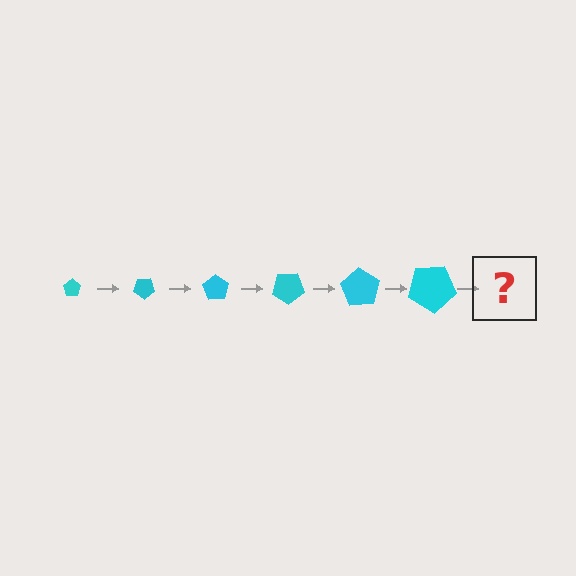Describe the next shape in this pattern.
It should be a pentagon, larger than the previous one and rotated 210 degrees from the start.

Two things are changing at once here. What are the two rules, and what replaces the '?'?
The two rules are that the pentagon grows larger each step and it rotates 35 degrees each step. The '?' should be a pentagon, larger than the previous one and rotated 210 degrees from the start.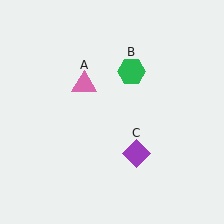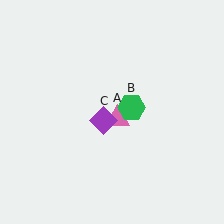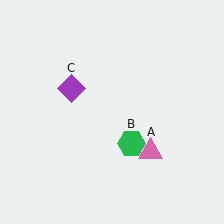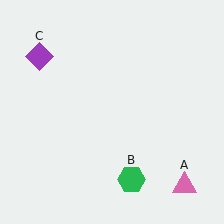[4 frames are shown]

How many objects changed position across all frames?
3 objects changed position: pink triangle (object A), green hexagon (object B), purple diamond (object C).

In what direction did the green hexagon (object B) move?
The green hexagon (object B) moved down.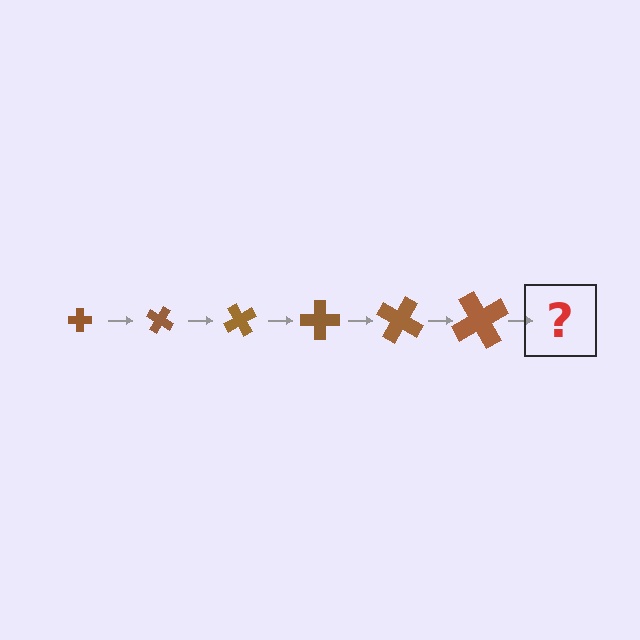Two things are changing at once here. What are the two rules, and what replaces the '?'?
The two rules are that the cross grows larger each step and it rotates 30 degrees each step. The '?' should be a cross, larger than the previous one and rotated 180 degrees from the start.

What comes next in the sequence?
The next element should be a cross, larger than the previous one and rotated 180 degrees from the start.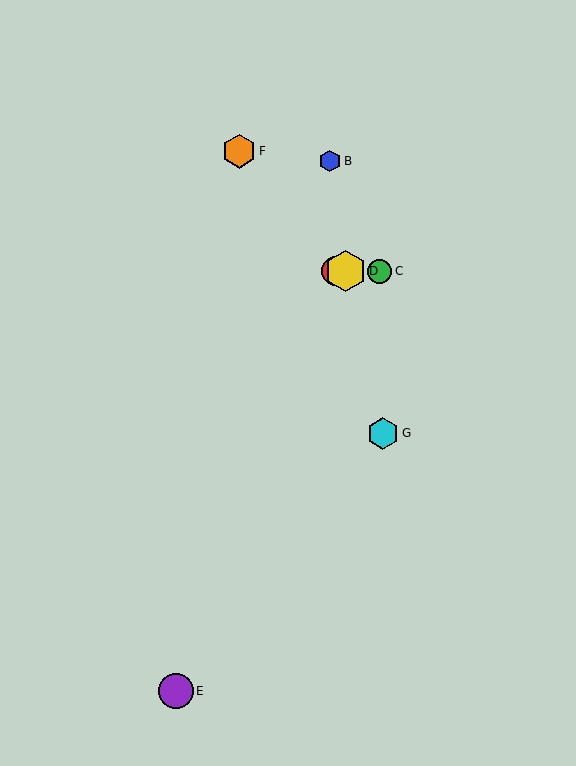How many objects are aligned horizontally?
3 objects (A, C, D) are aligned horizontally.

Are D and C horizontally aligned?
Yes, both are at y≈271.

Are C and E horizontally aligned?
No, C is at y≈271 and E is at y≈691.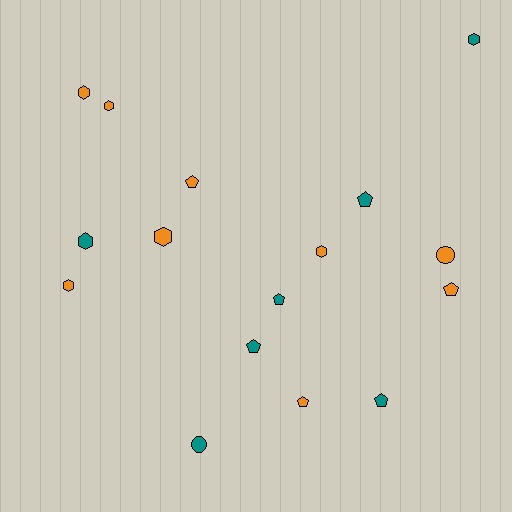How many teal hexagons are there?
There are 2 teal hexagons.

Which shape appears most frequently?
Hexagon, with 7 objects.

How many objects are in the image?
There are 16 objects.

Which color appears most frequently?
Orange, with 9 objects.